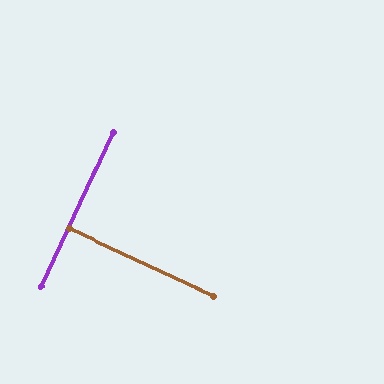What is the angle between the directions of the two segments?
Approximately 90 degrees.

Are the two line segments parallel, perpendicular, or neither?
Perpendicular — they meet at approximately 90°.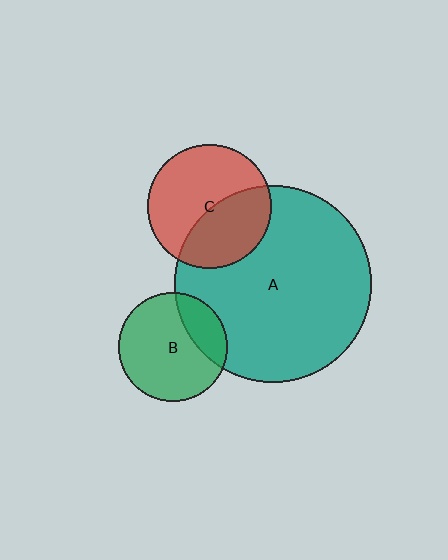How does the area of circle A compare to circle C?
Approximately 2.5 times.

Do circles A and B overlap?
Yes.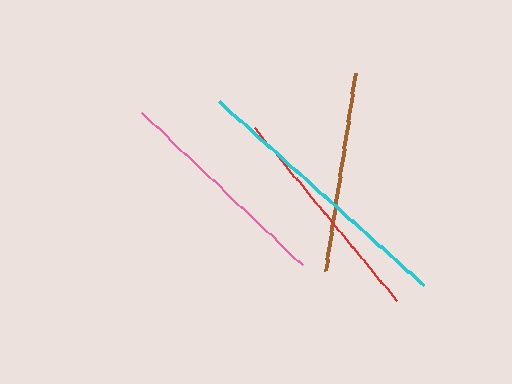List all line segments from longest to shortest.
From longest to shortest: cyan, red, pink, brown.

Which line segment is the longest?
The cyan line is the longest at approximately 275 pixels.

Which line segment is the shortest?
The brown line is the shortest at approximately 200 pixels.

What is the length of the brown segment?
The brown segment is approximately 200 pixels long.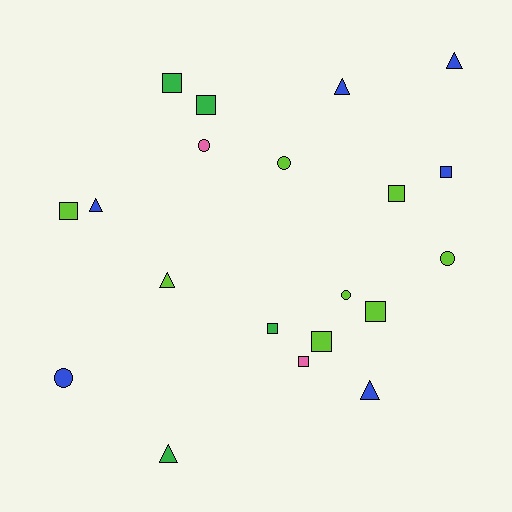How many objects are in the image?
There are 20 objects.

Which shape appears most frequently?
Square, with 9 objects.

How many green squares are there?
There are 3 green squares.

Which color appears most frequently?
Lime, with 8 objects.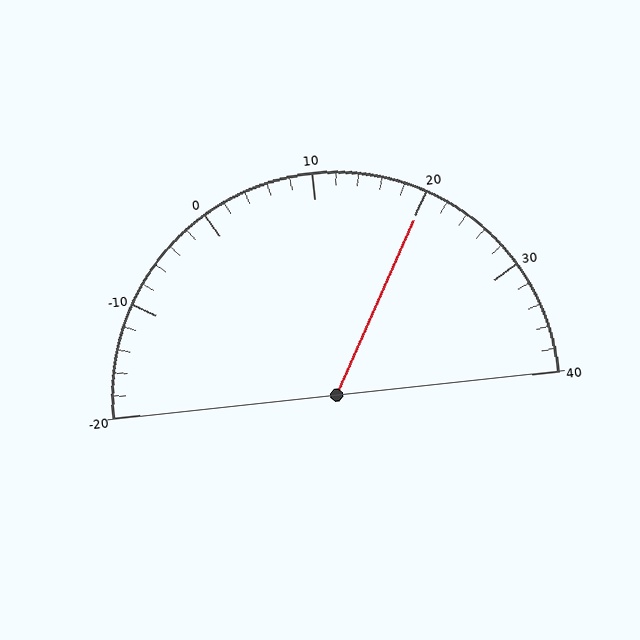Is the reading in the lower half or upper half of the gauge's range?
The reading is in the upper half of the range (-20 to 40).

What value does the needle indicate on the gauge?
The needle indicates approximately 20.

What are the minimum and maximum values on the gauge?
The gauge ranges from -20 to 40.